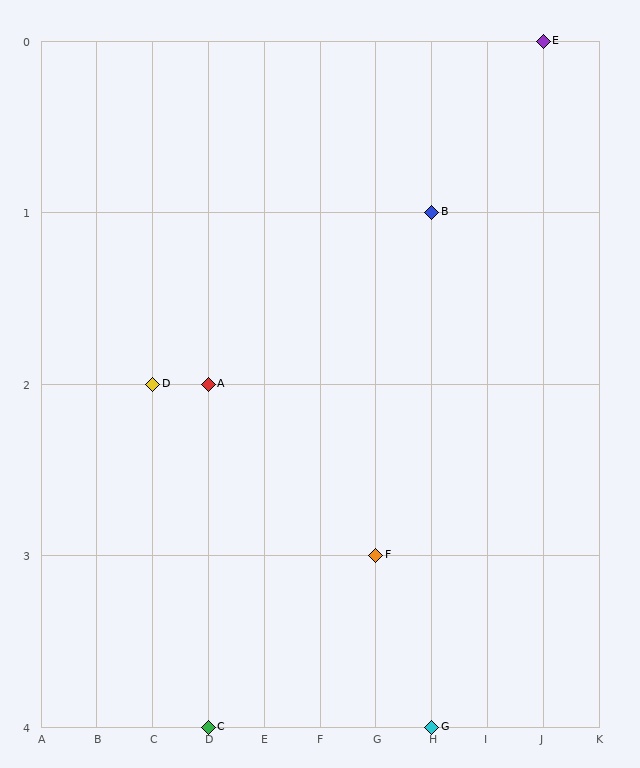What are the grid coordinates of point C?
Point C is at grid coordinates (D, 4).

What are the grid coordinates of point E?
Point E is at grid coordinates (J, 0).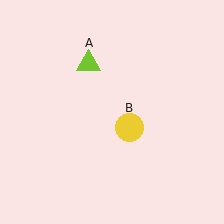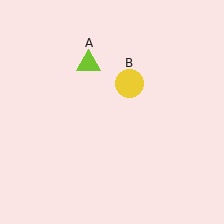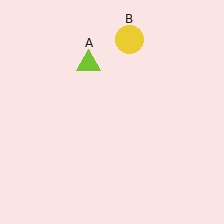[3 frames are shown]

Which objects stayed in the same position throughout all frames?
Lime triangle (object A) remained stationary.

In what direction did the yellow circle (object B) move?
The yellow circle (object B) moved up.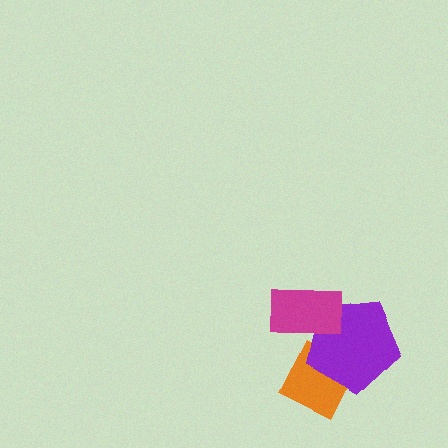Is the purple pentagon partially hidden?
Yes, it is partially covered by another shape.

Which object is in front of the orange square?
The purple pentagon is in front of the orange square.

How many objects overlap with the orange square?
1 object overlaps with the orange square.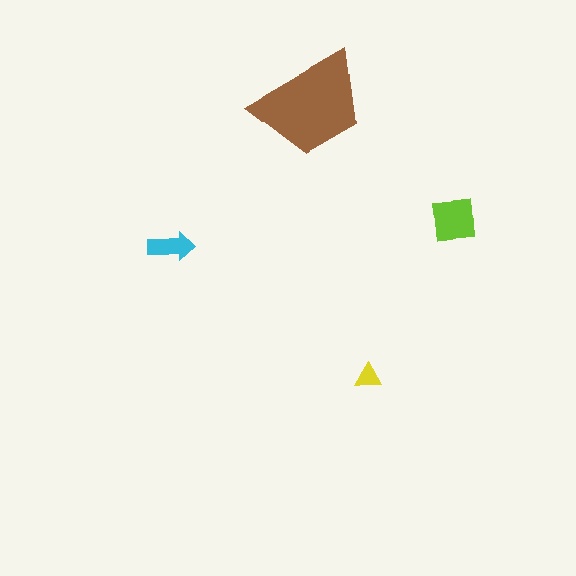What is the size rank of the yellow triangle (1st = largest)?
4th.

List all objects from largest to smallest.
The brown trapezoid, the lime square, the cyan arrow, the yellow triangle.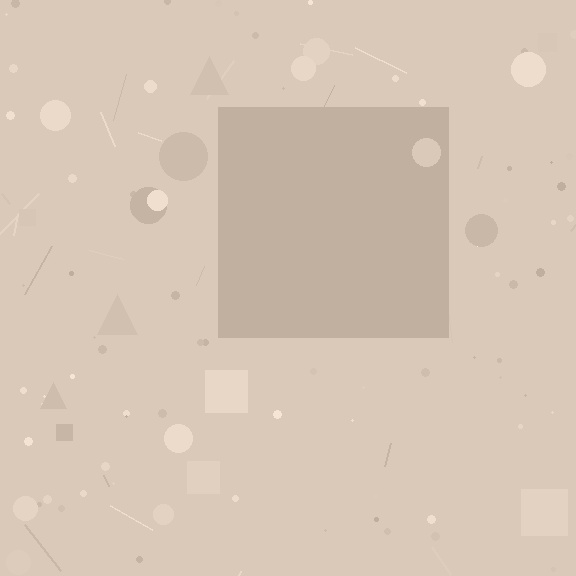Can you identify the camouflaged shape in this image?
The camouflaged shape is a square.